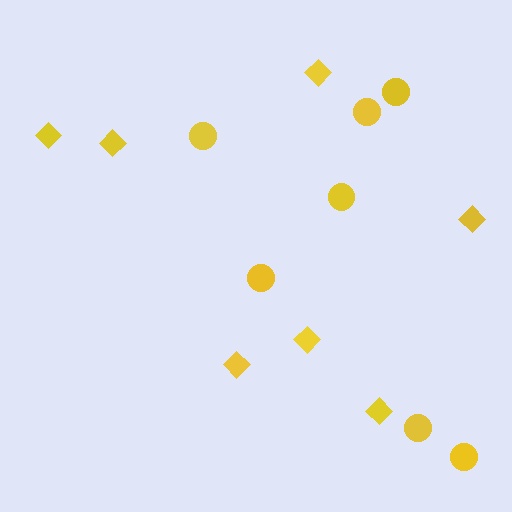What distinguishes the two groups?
There are 2 groups: one group of circles (7) and one group of diamonds (7).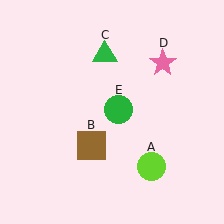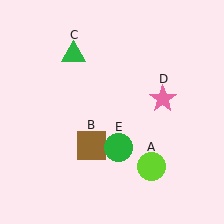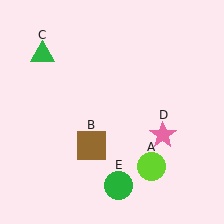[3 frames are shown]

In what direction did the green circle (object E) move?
The green circle (object E) moved down.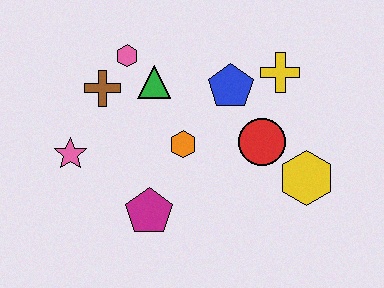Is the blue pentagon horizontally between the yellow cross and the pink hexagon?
Yes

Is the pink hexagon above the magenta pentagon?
Yes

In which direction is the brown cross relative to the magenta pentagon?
The brown cross is above the magenta pentagon.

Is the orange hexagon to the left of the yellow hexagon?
Yes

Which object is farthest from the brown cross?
The yellow hexagon is farthest from the brown cross.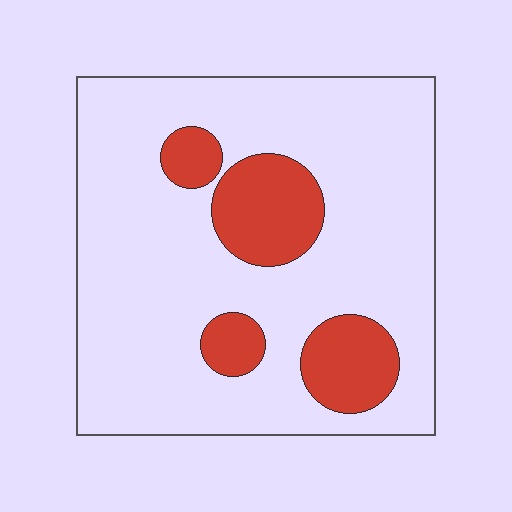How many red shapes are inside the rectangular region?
4.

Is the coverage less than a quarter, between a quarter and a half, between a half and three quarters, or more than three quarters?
Less than a quarter.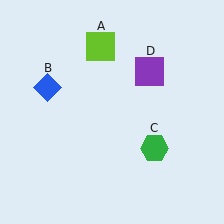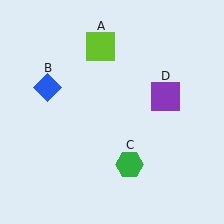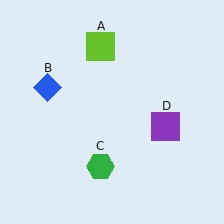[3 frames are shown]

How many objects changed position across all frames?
2 objects changed position: green hexagon (object C), purple square (object D).